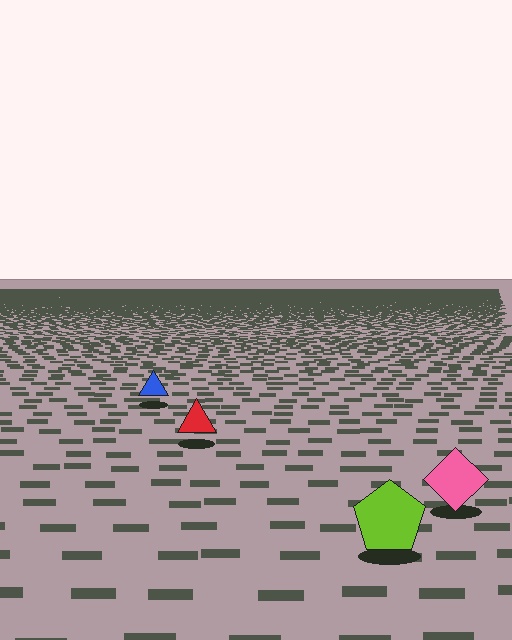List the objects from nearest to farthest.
From nearest to farthest: the lime pentagon, the pink diamond, the red triangle, the blue triangle.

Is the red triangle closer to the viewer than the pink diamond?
No. The pink diamond is closer — you can tell from the texture gradient: the ground texture is coarser near it.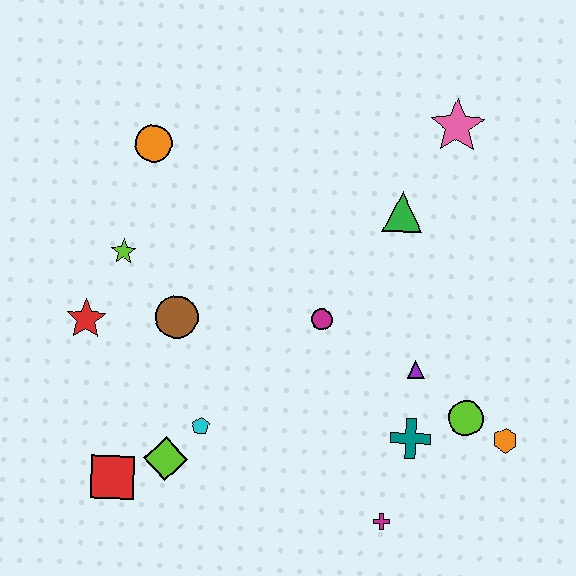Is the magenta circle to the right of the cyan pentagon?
Yes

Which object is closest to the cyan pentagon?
The lime diamond is closest to the cyan pentagon.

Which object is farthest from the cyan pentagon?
The pink star is farthest from the cyan pentagon.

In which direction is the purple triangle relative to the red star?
The purple triangle is to the right of the red star.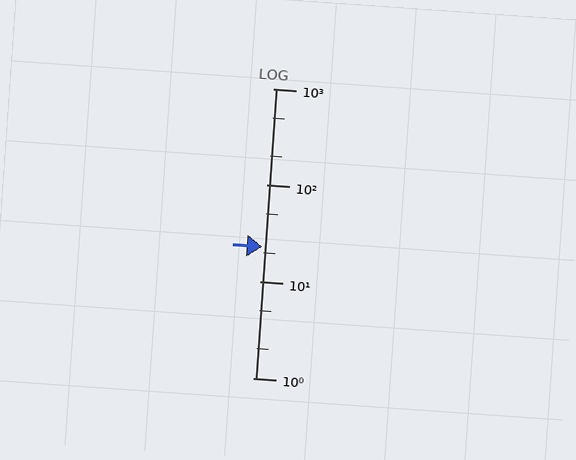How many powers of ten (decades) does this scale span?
The scale spans 3 decades, from 1 to 1000.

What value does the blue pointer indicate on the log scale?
The pointer indicates approximately 23.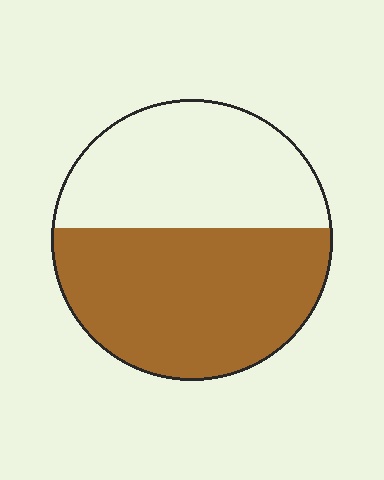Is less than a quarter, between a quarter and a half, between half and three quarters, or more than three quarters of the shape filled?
Between half and three quarters.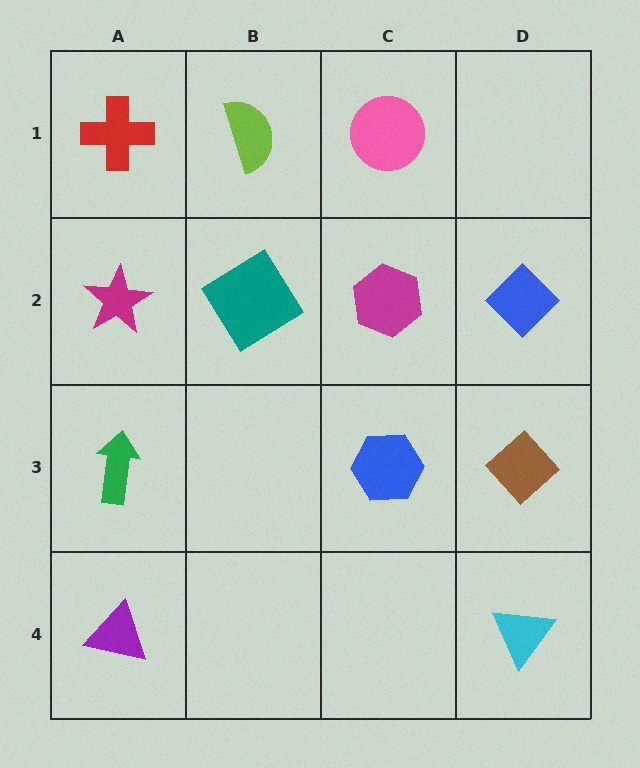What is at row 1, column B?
A lime semicircle.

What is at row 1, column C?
A pink circle.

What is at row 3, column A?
A green arrow.